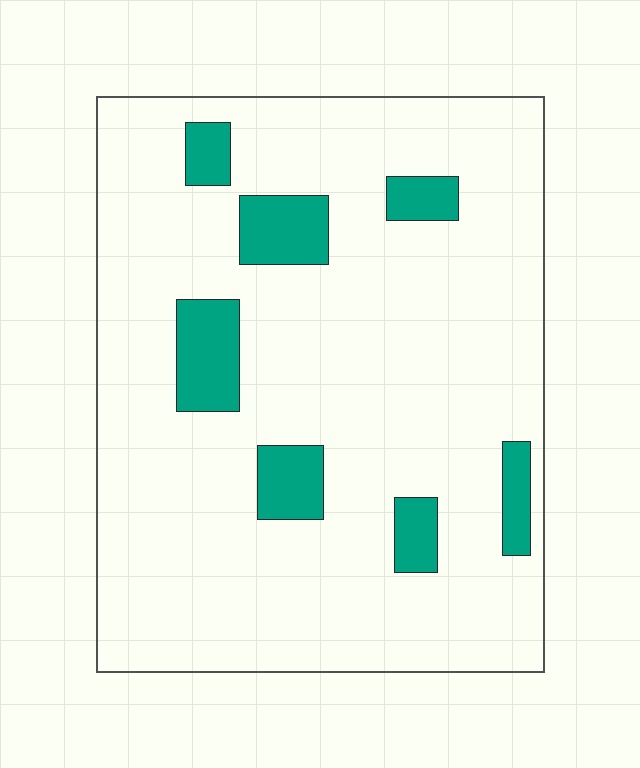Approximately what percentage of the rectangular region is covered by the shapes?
Approximately 10%.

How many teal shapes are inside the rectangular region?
7.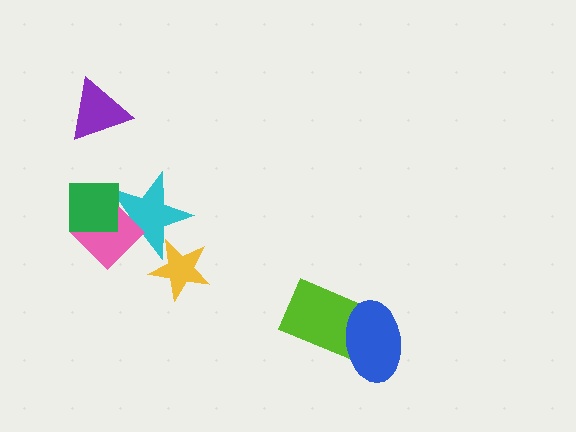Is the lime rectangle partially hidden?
Yes, it is partially covered by another shape.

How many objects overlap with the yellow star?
1 object overlaps with the yellow star.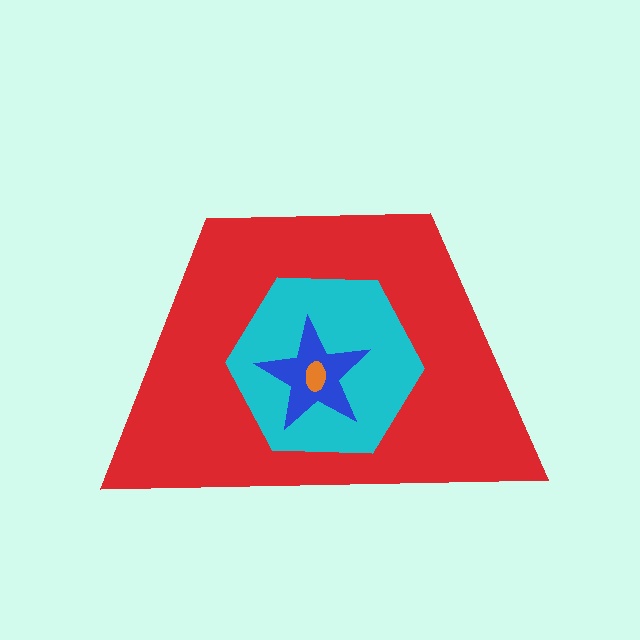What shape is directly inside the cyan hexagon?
The blue star.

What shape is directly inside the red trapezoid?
The cyan hexagon.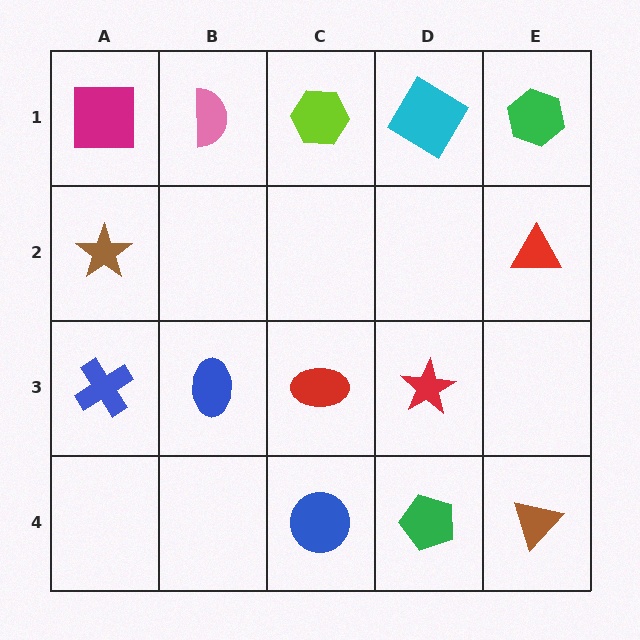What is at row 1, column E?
A green hexagon.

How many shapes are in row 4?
3 shapes.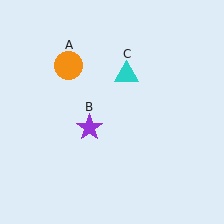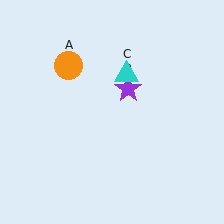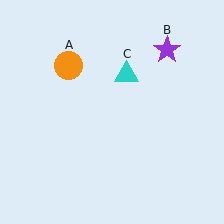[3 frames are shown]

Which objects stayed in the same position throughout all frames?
Orange circle (object A) and cyan triangle (object C) remained stationary.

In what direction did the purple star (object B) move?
The purple star (object B) moved up and to the right.